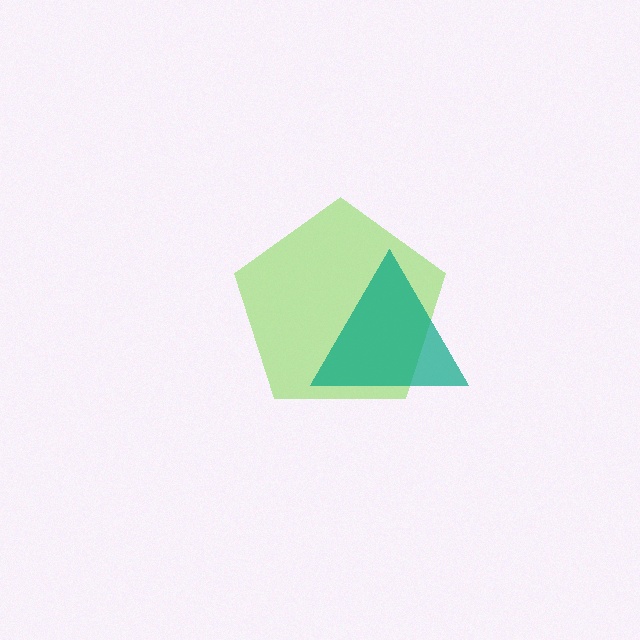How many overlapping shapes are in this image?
There are 2 overlapping shapes in the image.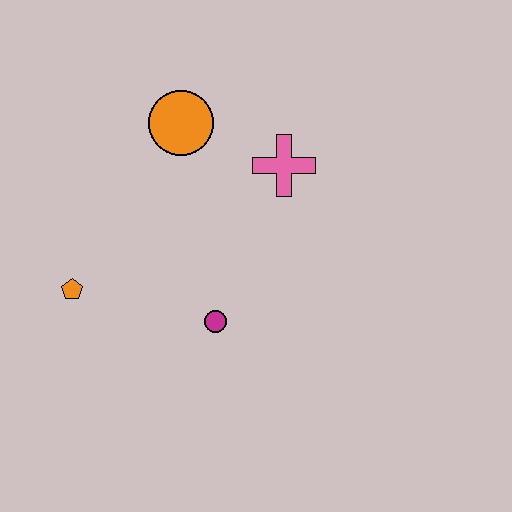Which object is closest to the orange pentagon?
The magenta circle is closest to the orange pentagon.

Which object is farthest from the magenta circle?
The orange circle is farthest from the magenta circle.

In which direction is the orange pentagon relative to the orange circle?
The orange pentagon is below the orange circle.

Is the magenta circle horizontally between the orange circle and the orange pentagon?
No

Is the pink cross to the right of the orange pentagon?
Yes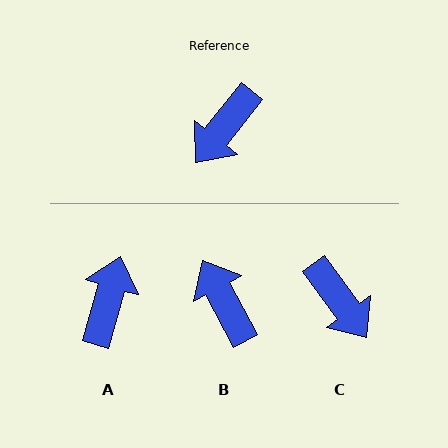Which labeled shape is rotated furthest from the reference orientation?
A, about 158 degrees away.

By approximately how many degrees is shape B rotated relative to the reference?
Approximately 114 degrees clockwise.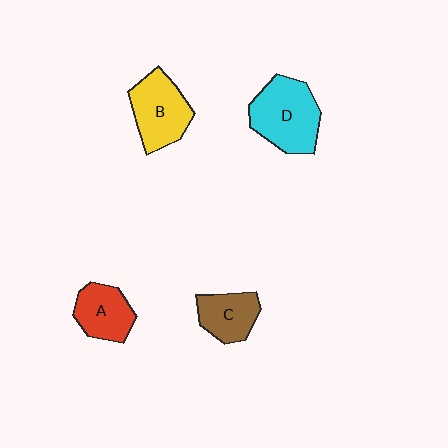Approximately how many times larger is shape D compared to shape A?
Approximately 1.5 times.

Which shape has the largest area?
Shape D (cyan).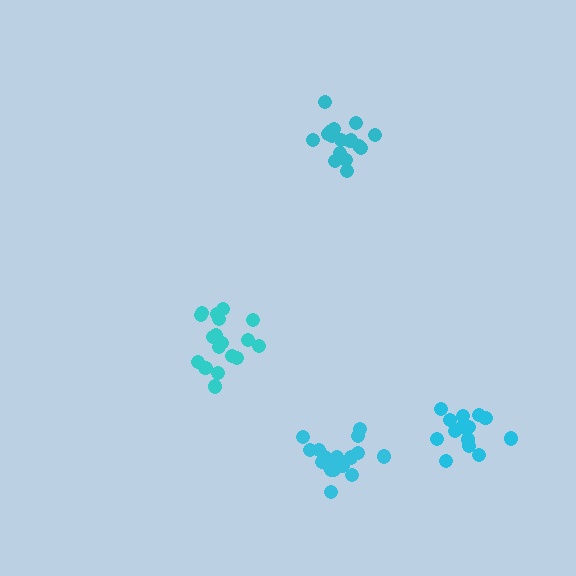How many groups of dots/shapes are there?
There are 4 groups.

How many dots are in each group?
Group 1: 14 dots, Group 2: 18 dots, Group 3: 19 dots, Group 4: 18 dots (69 total).